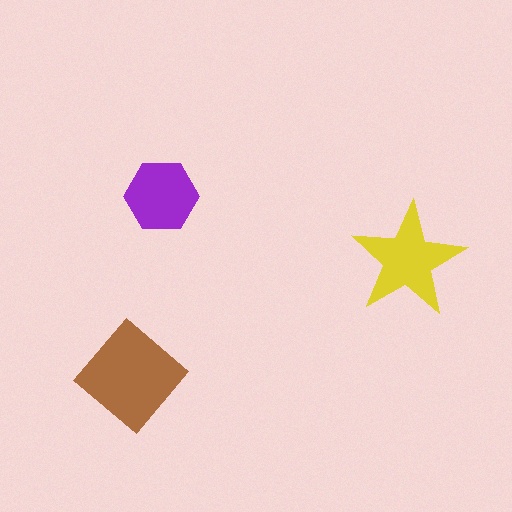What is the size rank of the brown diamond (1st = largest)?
1st.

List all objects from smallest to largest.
The purple hexagon, the yellow star, the brown diamond.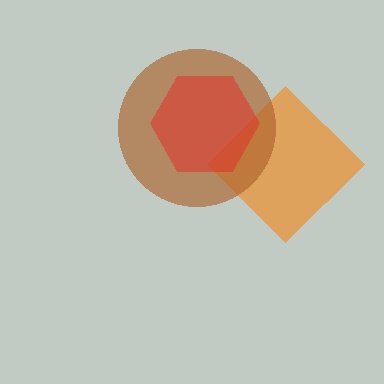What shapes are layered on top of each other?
The layered shapes are: an orange diamond, a brown circle, a red hexagon.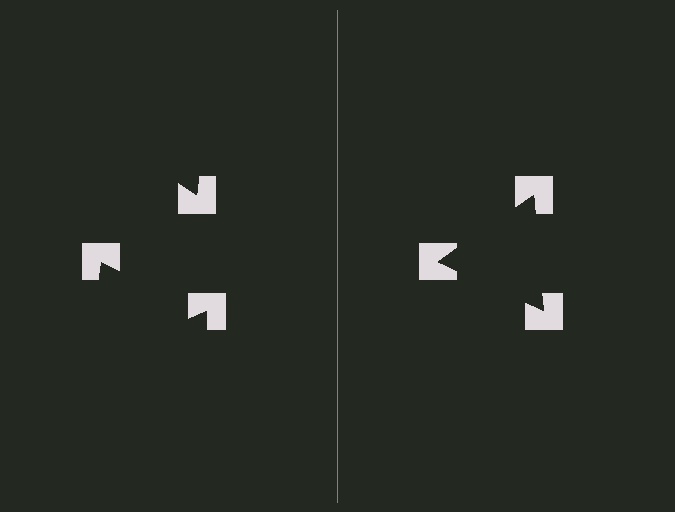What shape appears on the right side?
An illusory triangle.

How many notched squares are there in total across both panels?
6 — 3 on each side.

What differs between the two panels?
The notched squares are positioned identically on both sides; only the wedge orientations differ. On the right they align to a triangle; on the left they are misaligned.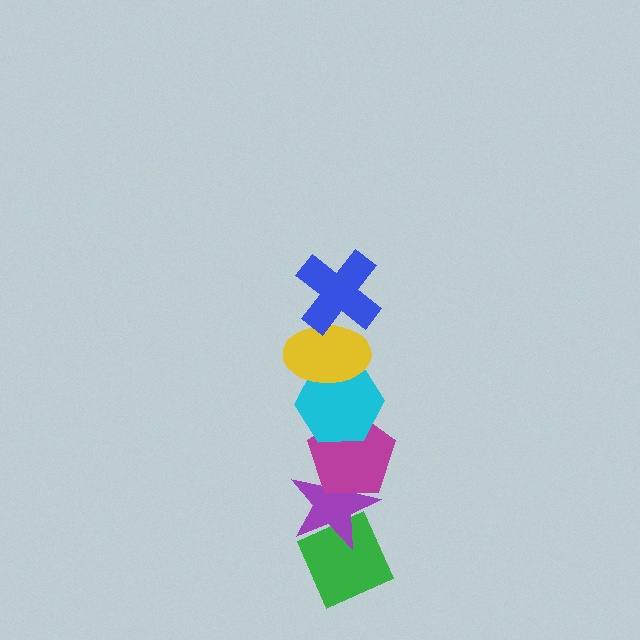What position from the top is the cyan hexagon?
The cyan hexagon is 3rd from the top.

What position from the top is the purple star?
The purple star is 5th from the top.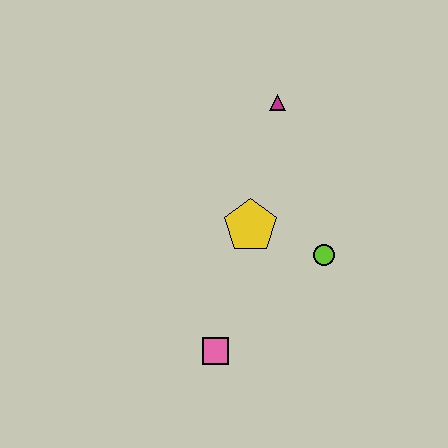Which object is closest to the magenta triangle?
The yellow pentagon is closest to the magenta triangle.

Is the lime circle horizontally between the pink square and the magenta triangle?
No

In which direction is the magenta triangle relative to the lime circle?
The magenta triangle is above the lime circle.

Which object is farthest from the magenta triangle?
The pink square is farthest from the magenta triangle.